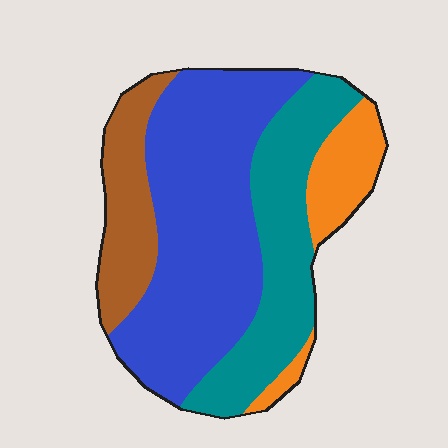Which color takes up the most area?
Blue, at roughly 45%.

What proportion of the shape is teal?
Teal covers around 25% of the shape.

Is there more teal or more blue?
Blue.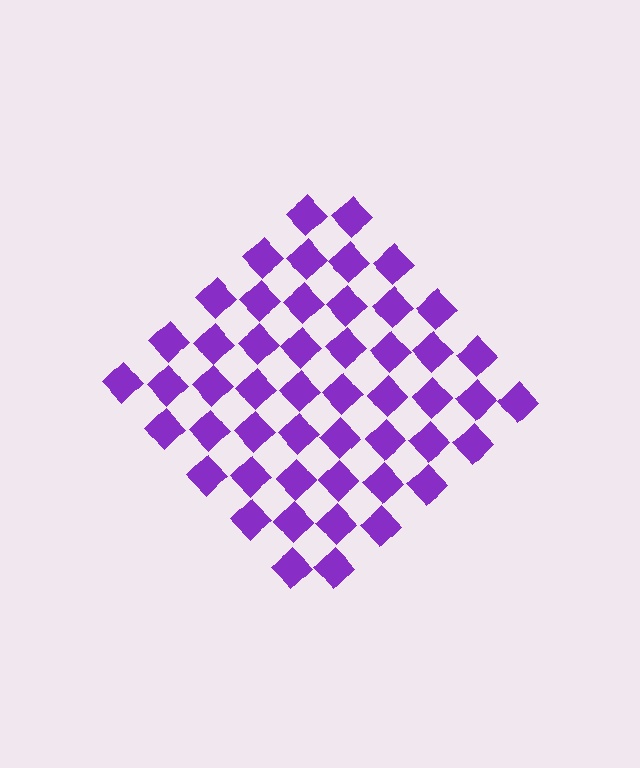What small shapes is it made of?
It is made of small diamonds.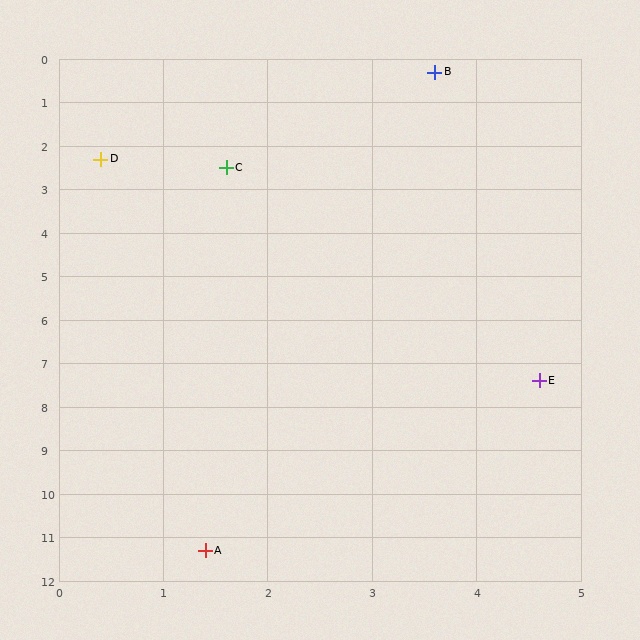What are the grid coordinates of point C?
Point C is at approximately (1.6, 2.5).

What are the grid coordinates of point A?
Point A is at approximately (1.4, 11.3).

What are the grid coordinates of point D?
Point D is at approximately (0.4, 2.3).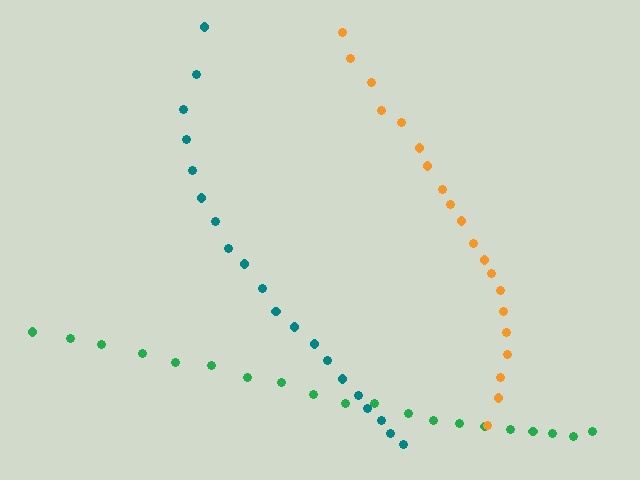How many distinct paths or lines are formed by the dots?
There are 3 distinct paths.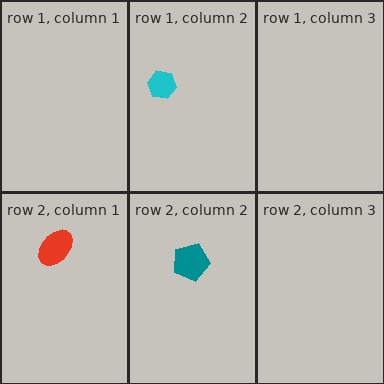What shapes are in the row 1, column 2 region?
The cyan hexagon.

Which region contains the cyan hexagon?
The row 1, column 2 region.